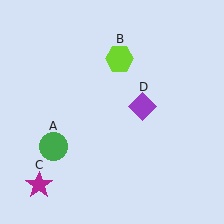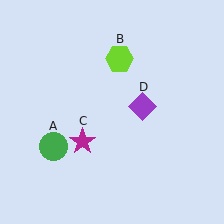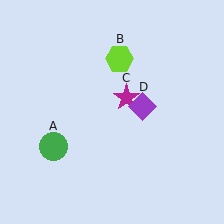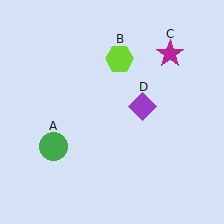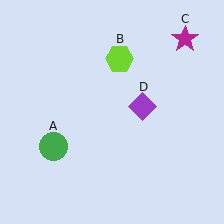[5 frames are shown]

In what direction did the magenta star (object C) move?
The magenta star (object C) moved up and to the right.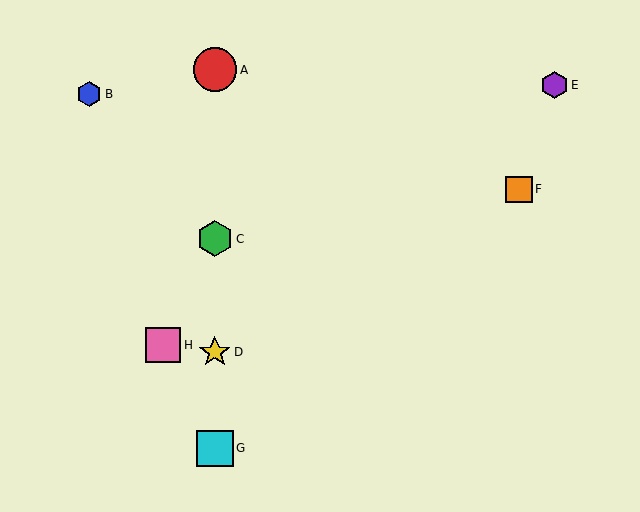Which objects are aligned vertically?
Objects A, C, D, G are aligned vertically.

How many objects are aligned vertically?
4 objects (A, C, D, G) are aligned vertically.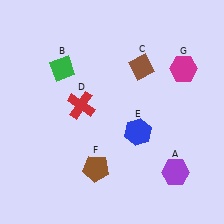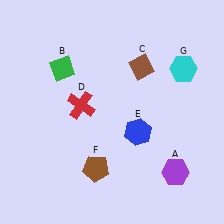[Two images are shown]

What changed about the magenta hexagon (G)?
In Image 1, G is magenta. In Image 2, it changed to cyan.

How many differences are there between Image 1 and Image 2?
There is 1 difference between the two images.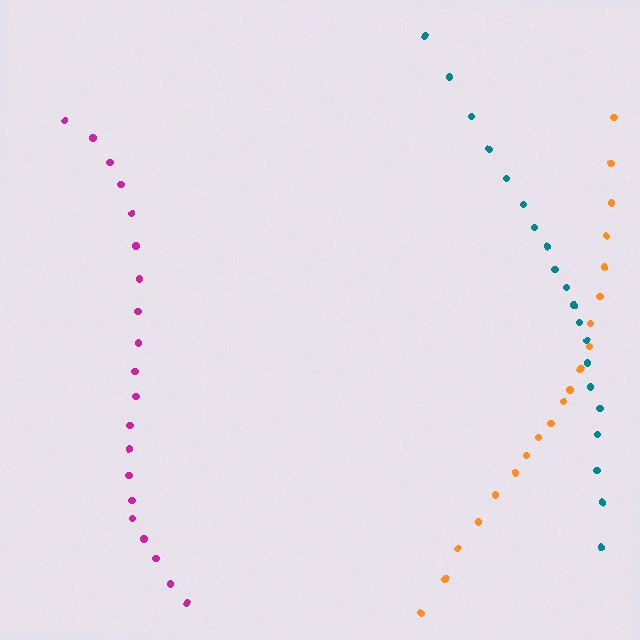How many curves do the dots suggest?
There are 3 distinct paths.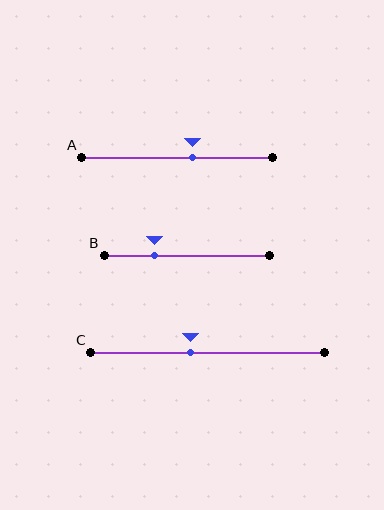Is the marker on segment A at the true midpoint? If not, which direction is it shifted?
No, the marker on segment A is shifted to the right by about 8% of the segment length.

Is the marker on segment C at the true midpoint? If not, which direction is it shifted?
No, the marker on segment C is shifted to the left by about 7% of the segment length.